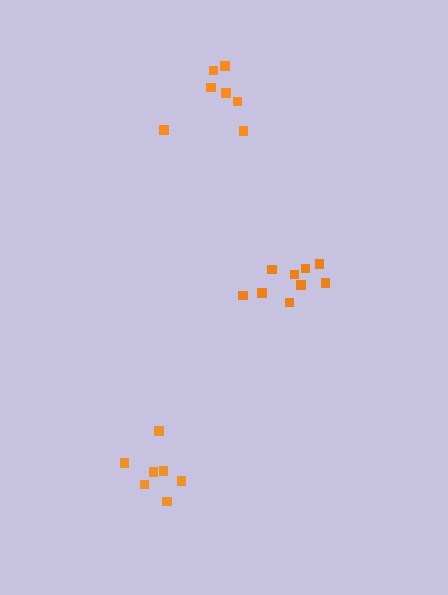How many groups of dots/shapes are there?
There are 3 groups.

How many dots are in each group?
Group 1: 7 dots, Group 2: 7 dots, Group 3: 9 dots (23 total).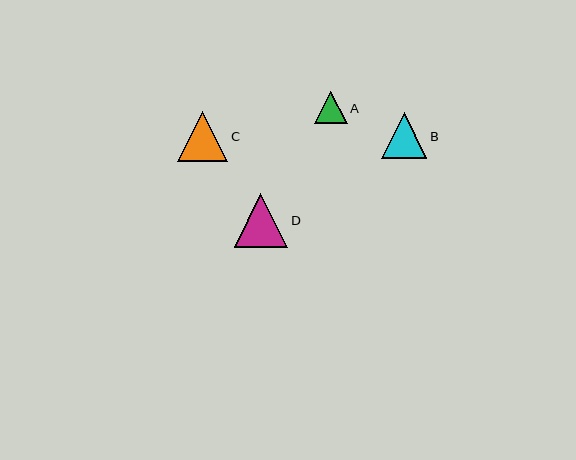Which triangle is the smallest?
Triangle A is the smallest with a size of approximately 32 pixels.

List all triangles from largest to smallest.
From largest to smallest: D, C, B, A.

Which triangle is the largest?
Triangle D is the largest with a size of approximately 54 pixels.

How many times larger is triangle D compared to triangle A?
Triangle D is approximately 1.7 times the size of triangle A.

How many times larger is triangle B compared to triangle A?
Triangle B is approximately 1.4 times the size of triangle A.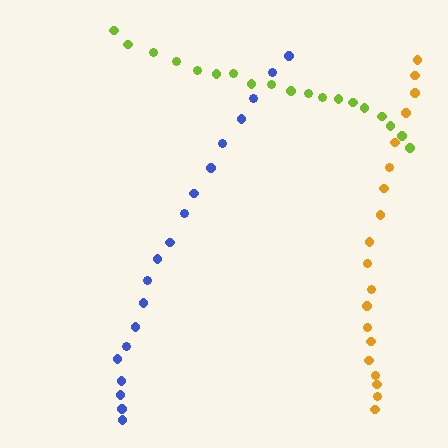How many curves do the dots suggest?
There are 3 distinct paths.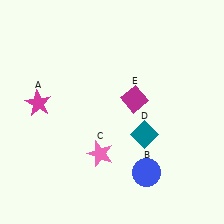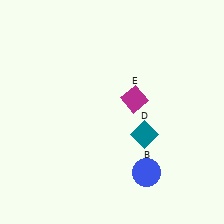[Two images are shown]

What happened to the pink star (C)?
The pink star (C) was removed in Image 2. It was in the bottom-left area of Image 1.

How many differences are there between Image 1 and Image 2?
There are 2 differences between the two images.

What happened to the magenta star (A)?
The magenta star (A) was removed in Image 2. It was in the top-left area of Image 1.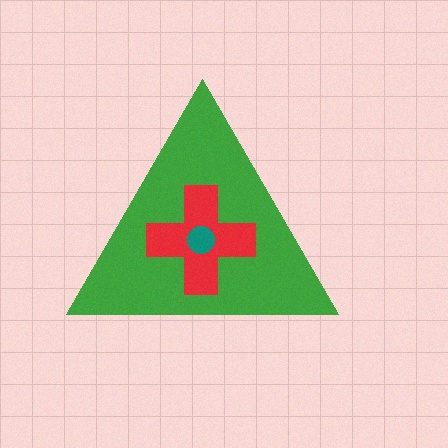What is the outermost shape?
The green triangle.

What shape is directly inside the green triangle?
The red cross.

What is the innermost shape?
The teal circle.